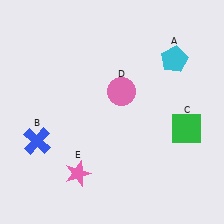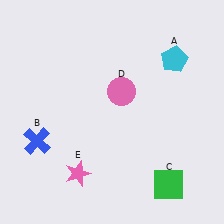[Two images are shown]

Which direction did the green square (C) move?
The green square (C) moved down.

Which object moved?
The green square (C) moved down.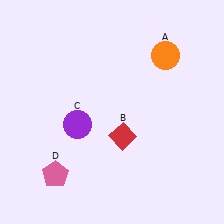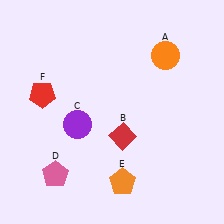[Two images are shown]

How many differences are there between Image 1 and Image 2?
There are 2 differences between the two images.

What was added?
An orange pentagon (E), a red pentagon (F) were added in Image 2.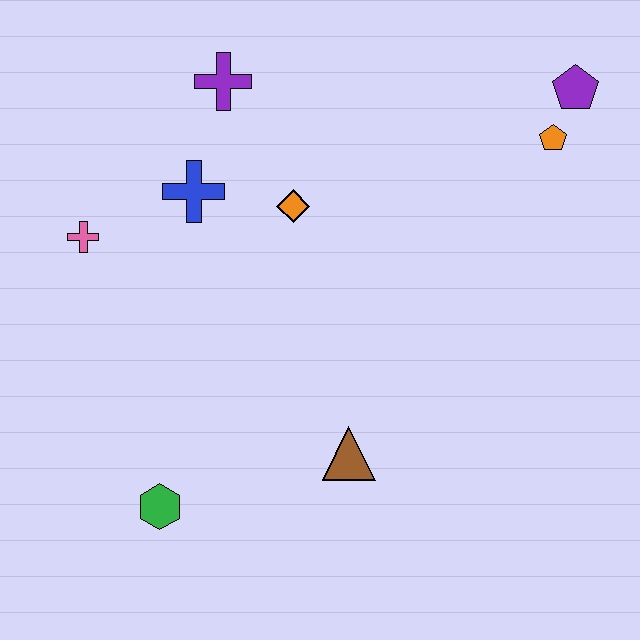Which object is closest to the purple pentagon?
The orange pentagon is closest to the purple pentagon.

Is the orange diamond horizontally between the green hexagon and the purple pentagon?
Yes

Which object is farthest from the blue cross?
The purple pentagon is farthest from the blue cross.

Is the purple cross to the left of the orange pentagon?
Yes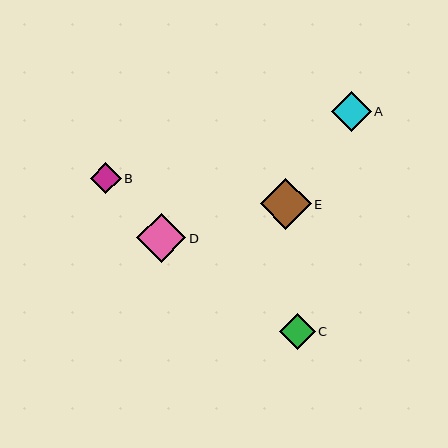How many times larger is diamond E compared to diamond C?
Diamond E is approximately 1.4 times the size of diamond C.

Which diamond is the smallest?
Diamond B is the smallest with a size of approximately 31 pixels.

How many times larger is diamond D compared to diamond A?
Diamond D is approximately 1.3 times the size of diamond A.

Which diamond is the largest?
Diamond E is the largest with a size of approximately 51 pixels.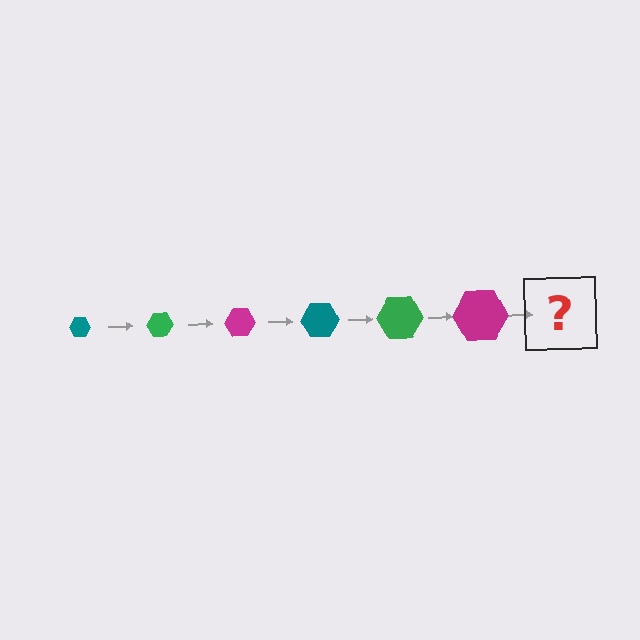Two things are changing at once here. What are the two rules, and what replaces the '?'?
The two rules are that the hexagon grows larger each step and the color cycles through teal, green, and magenta. The '?' should be a teal hexagon, larger than the previous one.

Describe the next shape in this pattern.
It should be a teal hexagon, larger than the previous one.